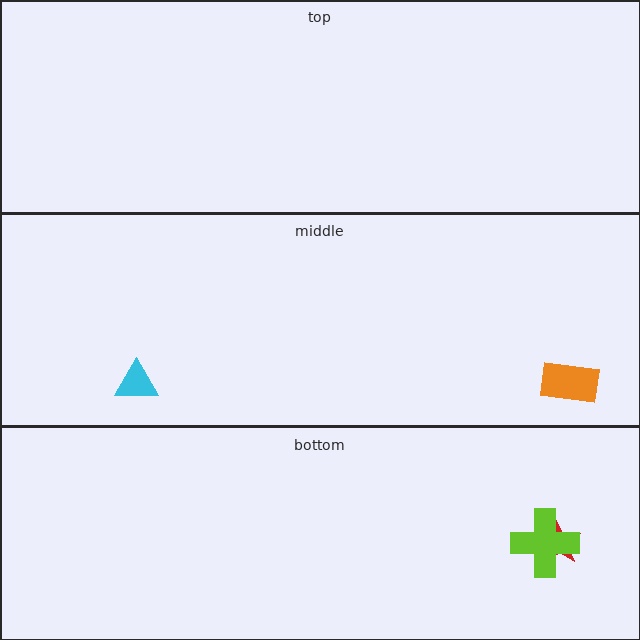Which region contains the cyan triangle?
The middle region.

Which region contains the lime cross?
The bottom region.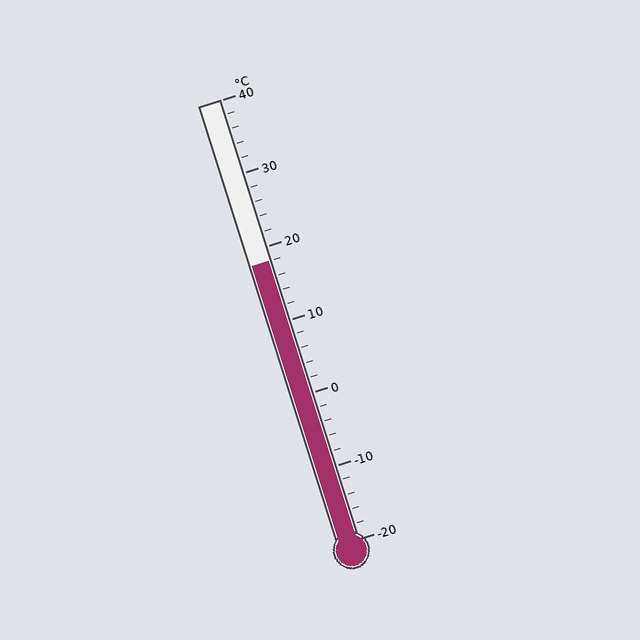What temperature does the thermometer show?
The thermometer shows approximately 18°C.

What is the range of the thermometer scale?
The thermometer scale ranges from -20°C to 40°C.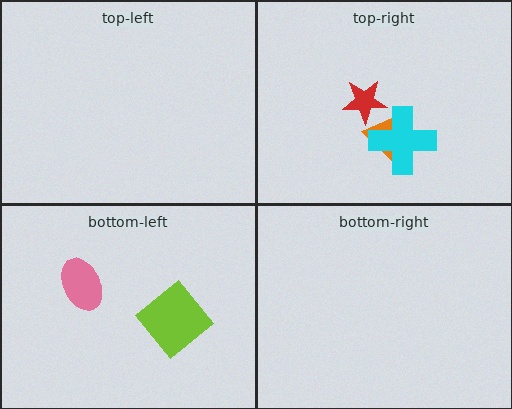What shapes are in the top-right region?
The orange trapezoid, the cyan cross, the red star.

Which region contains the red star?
The top-right region.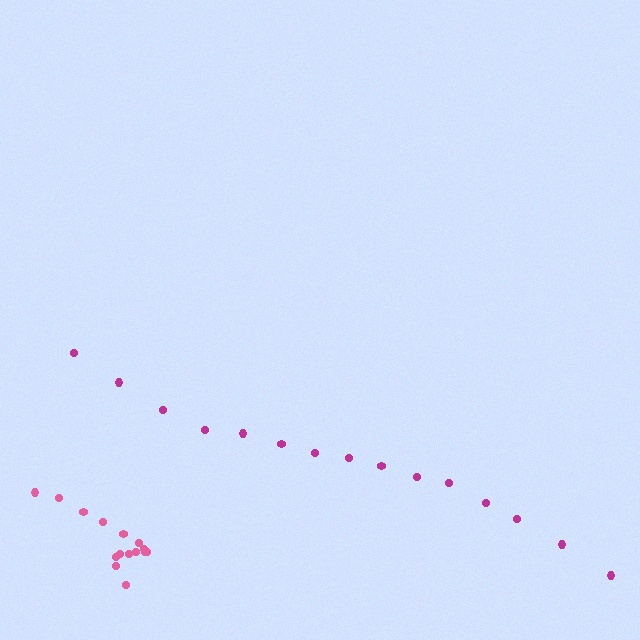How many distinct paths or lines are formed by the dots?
There are 2 distinct paths.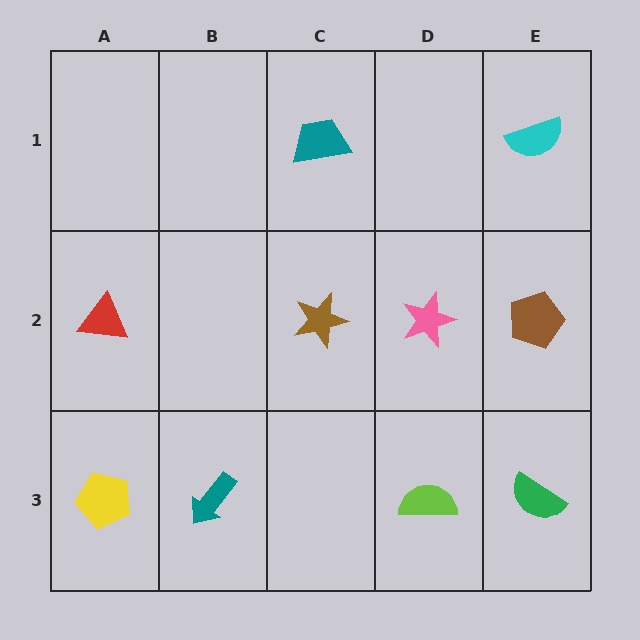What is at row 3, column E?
A green semicircle.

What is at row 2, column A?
A red triangle.